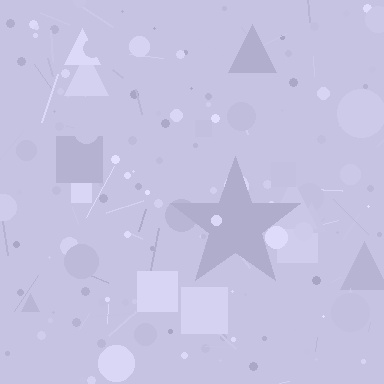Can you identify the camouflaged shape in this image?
The camouflaged shape is a star.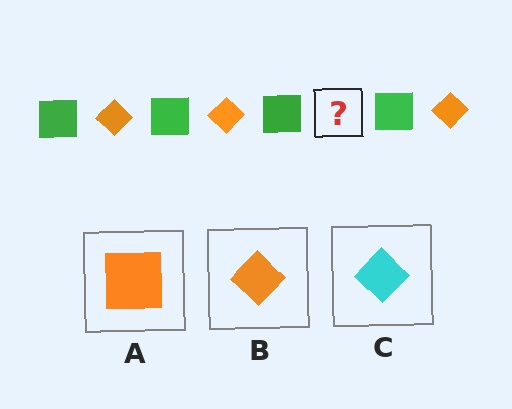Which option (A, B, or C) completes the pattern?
B.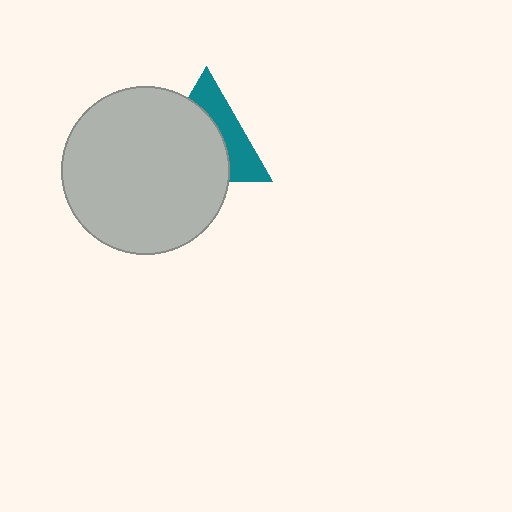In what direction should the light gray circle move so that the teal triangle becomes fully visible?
The light gray circle should move toward the lower-left. That is the shortest direction to clear the overlap and leave the teal triangle fully visible.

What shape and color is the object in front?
The object in front is a light gray circle.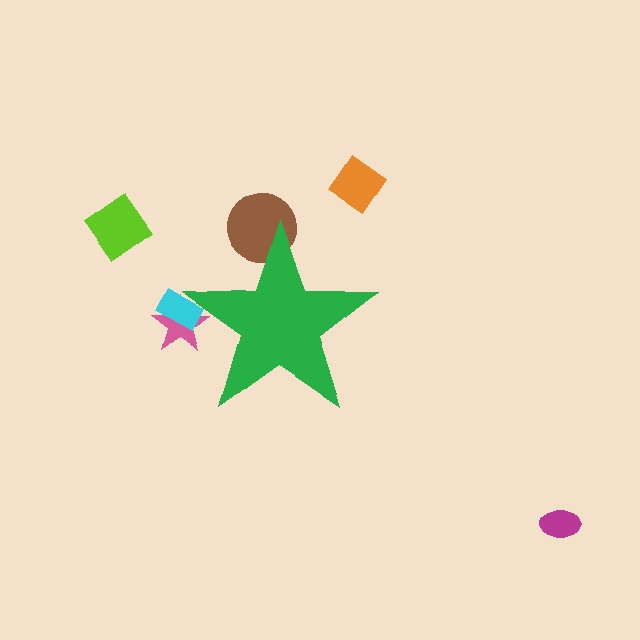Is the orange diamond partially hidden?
No, the orange diamond is fully visible.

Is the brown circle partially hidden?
Yes, the brown circle is partially hidden behind the green star.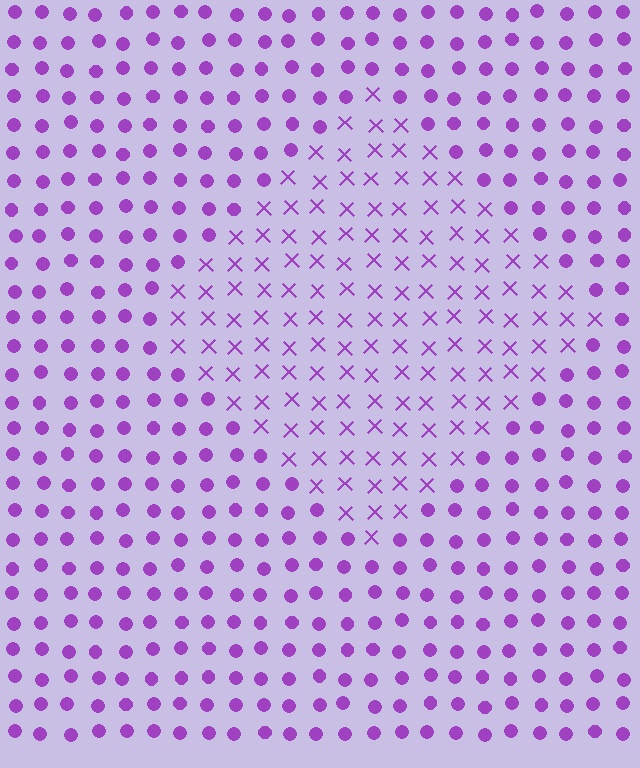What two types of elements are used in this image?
The image uses X marks inside the diamond region and circles outside it.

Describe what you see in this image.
The image is filled with small purple elements arranged in a uniform grid. A diamond-shaped region contains X marks, while the surrounding area contains circles. The boundary is defined purely by the change in element shape.